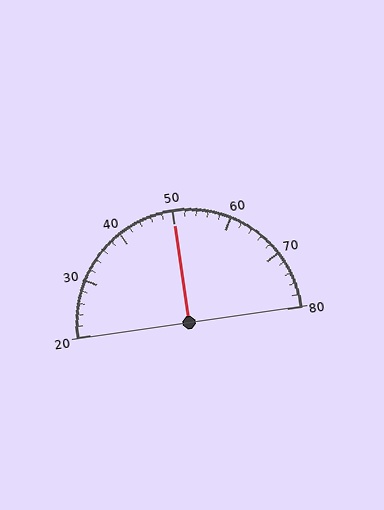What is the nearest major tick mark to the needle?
The nearest major tick mark is 50.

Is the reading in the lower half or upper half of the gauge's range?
The reading is in the upper half of the range (20 to 80).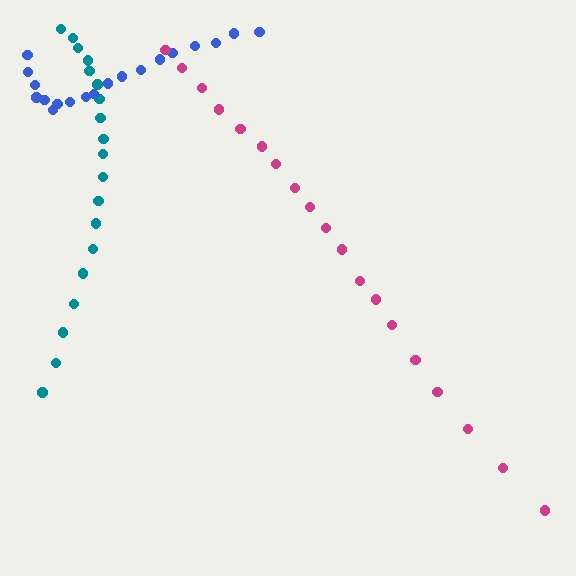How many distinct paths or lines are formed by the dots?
There are 3 distinct paths.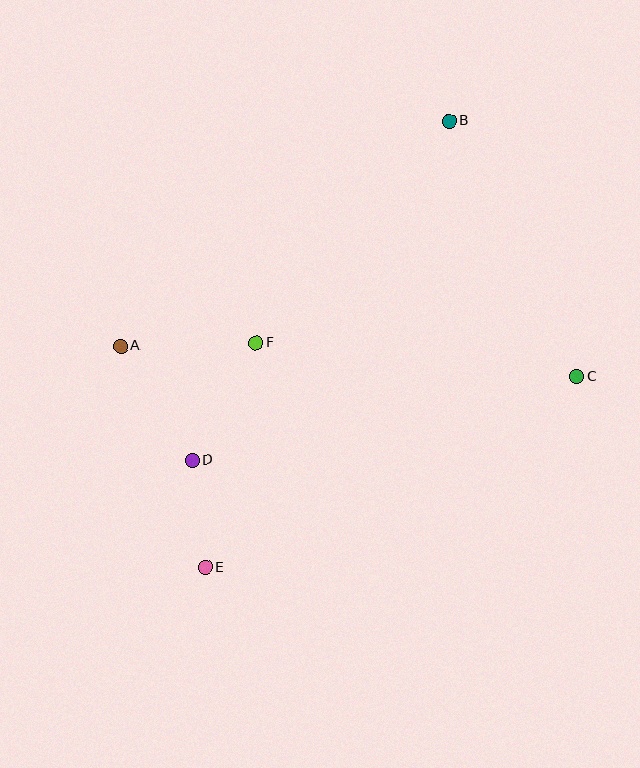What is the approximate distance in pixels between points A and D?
The distance between A and D is approximately 135 pixels.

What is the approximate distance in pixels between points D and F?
The distance between D and F is approximately 134 pixels.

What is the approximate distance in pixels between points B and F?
The distance between B and F is approximately 294 pixels.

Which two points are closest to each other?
Points D and E are closest to each other.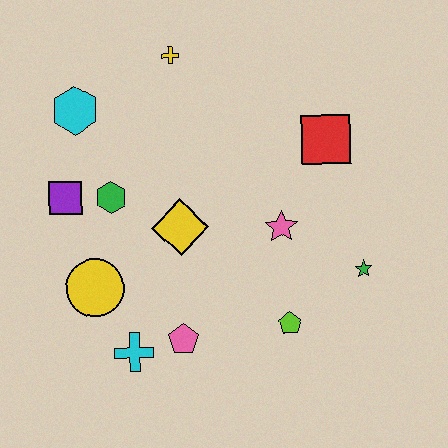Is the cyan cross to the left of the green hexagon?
No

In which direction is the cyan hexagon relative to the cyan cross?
The cyan hexagon is above the cyan cross.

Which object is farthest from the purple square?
The green star is farthest from the purple square.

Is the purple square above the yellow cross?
No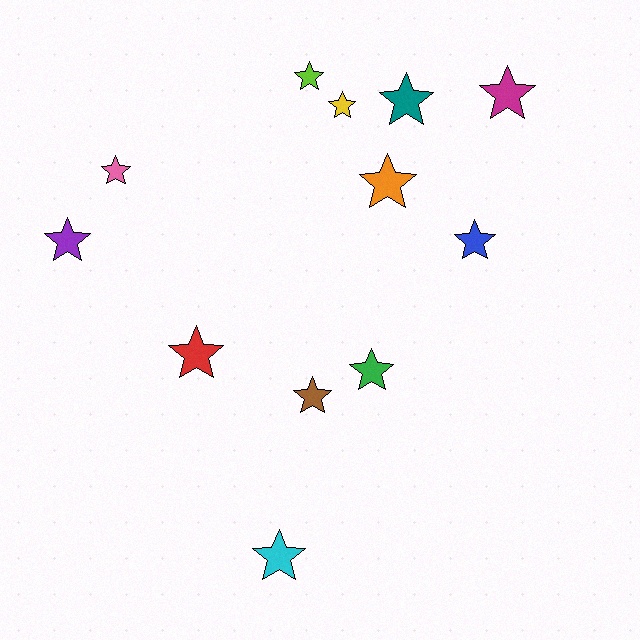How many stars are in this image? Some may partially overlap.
There are 12 stars.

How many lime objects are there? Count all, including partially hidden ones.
There is 1 lime object.